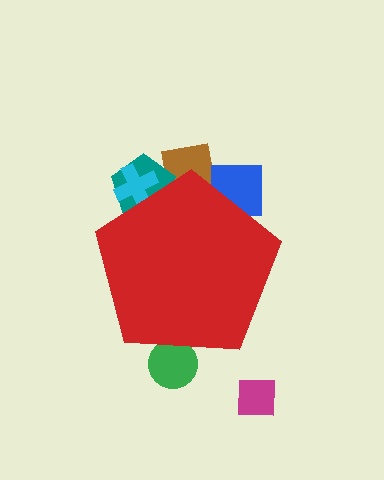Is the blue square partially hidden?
Yes, the blue square is partially hidden behind the red pentagon.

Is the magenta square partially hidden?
No, the magenta square is fully visible.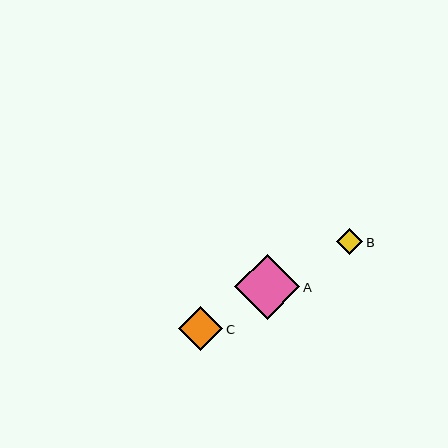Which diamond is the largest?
Diamond A is the largest with a size of approximately 65 pixels.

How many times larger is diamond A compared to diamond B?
Diamond A is approximately 2.5 times the size of diamond B.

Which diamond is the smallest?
Diamond B is the smallest with a size of approximately 26 pixels.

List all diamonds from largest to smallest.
From largest to smallest: A, C, B.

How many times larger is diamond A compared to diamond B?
Diamond A is approximately 2.5 times the size of diamond B.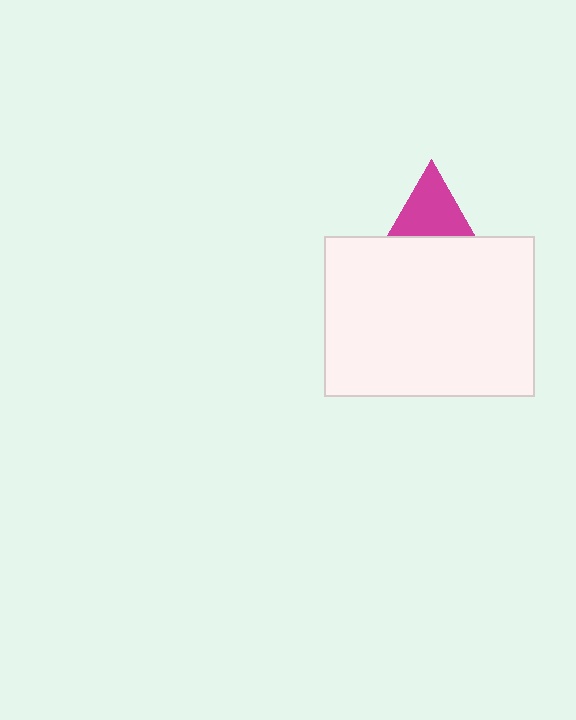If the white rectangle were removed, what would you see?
You would see the complete magenta triangle.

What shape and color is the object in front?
The object in front is a white rectangle.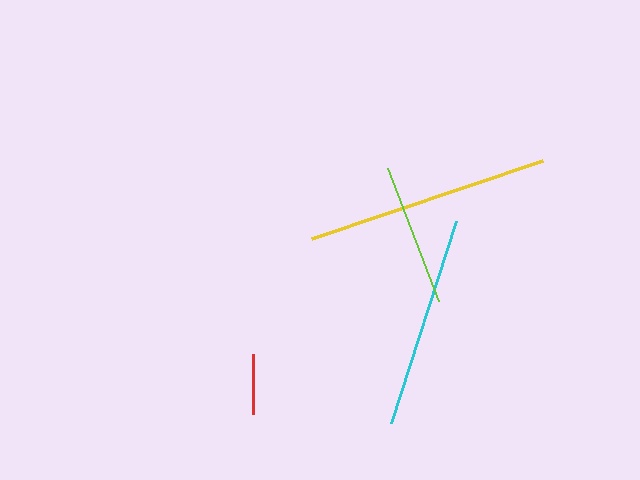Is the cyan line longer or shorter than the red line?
The cyan line is longer than the red line.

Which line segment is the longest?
The yellow line is the longest at approximately 244 pixels.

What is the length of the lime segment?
The lime segment is approximately 143 pixels long.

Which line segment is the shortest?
The red line is the shortest at approximately 60 pixels.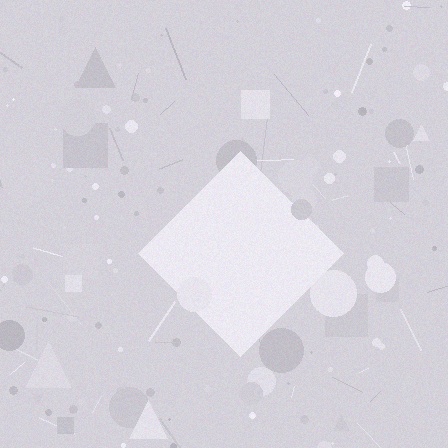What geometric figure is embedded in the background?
A diamond is embedded in the background.